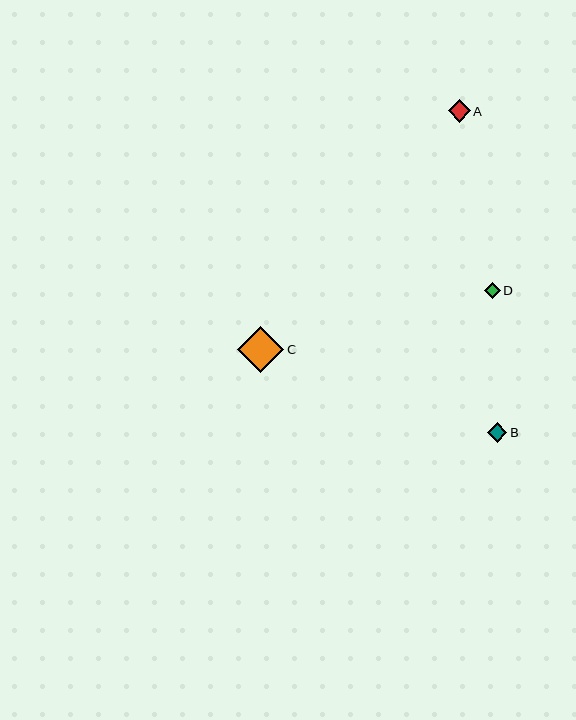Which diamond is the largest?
Diamond C is the largest with a size of approximately 47 pixels.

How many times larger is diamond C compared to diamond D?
Diamond C is approximately 2.9 times the size of diamond D.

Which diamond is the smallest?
Diamond D is the smallest with a size of approximately 16 pixels.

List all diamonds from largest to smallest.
From largest to smallest: C, A, B, D.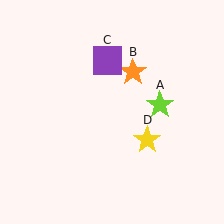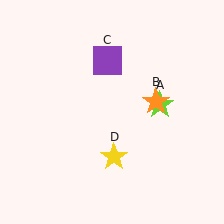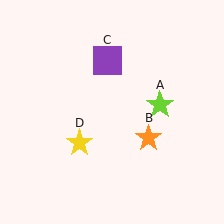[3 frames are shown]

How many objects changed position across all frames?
2 objects changed position: orange star (object B), yellow star (object D).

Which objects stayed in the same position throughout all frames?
Lime star (object A) and purple square (object C) remained stationary.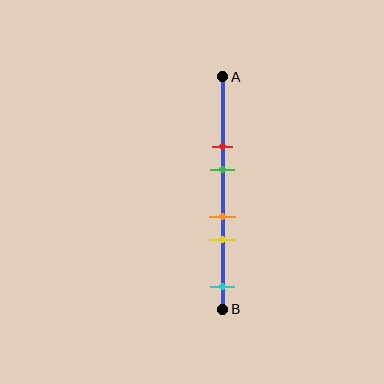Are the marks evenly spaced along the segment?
No, the marks are not evenly spaced.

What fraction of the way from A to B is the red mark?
The red mark is approximately 30% (0.3) of the way from A to B.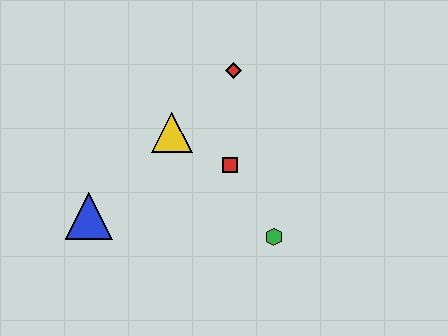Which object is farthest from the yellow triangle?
The green hexagon is farthest from the yellow triangle.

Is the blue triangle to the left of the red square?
Yes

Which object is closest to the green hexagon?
The red square is closest to the green hexagon.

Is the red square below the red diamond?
Yes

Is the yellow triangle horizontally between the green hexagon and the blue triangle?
Yes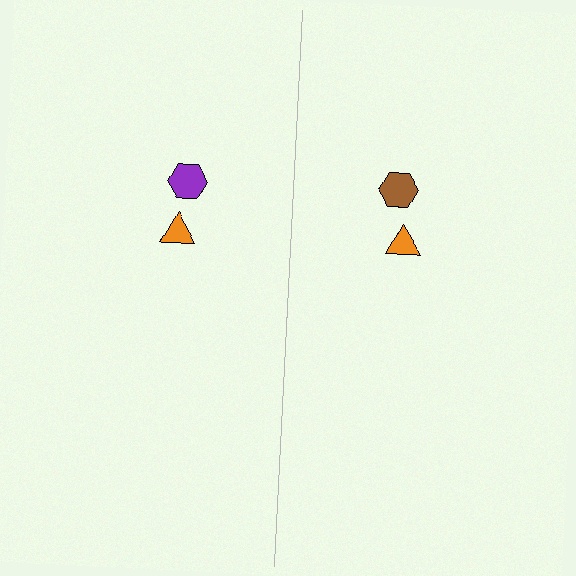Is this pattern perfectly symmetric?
No, the pattern is not perfectly symmetric. The brown hexagon on the right side breaks the symmetry — its mirror counterpart is purple.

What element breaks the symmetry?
The brown hexagon on the right side breaks the symmetry — its mirror counterpart is purple.